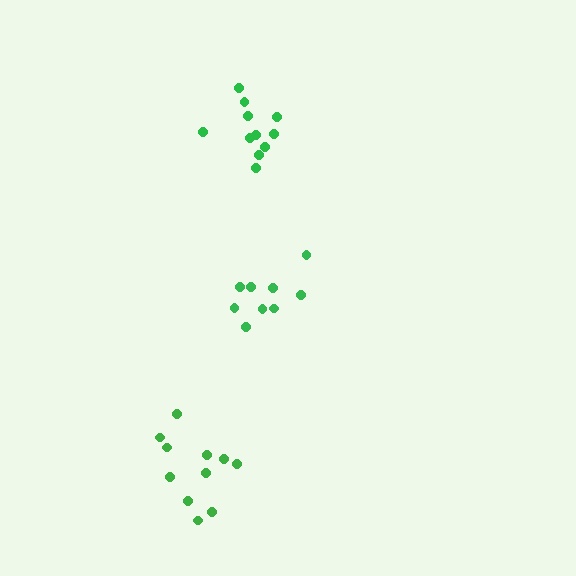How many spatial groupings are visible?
There are 3 spatial groupings.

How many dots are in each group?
Group 1: 11 dots, Group 2: 9 dots, Group 3: 11 dots (31 total).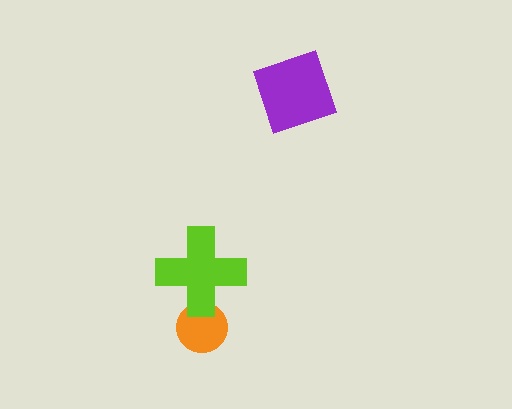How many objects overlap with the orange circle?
1 object overlaps with the orange circle.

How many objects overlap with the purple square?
0 objects overlap with the purple square.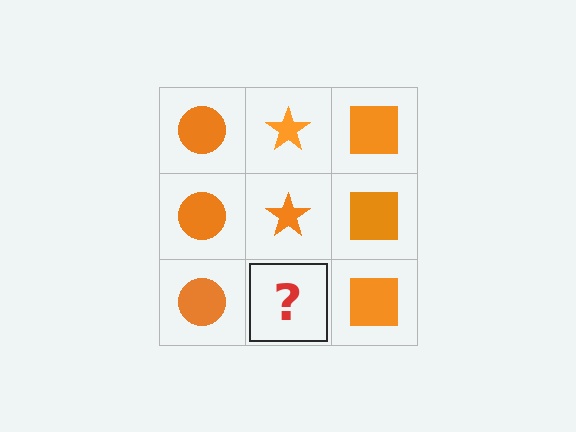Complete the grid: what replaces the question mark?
The question mark should be replaced with an orange star.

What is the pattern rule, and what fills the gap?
The rule is that each column has a consistent shape. The gap should be filled with an orange star.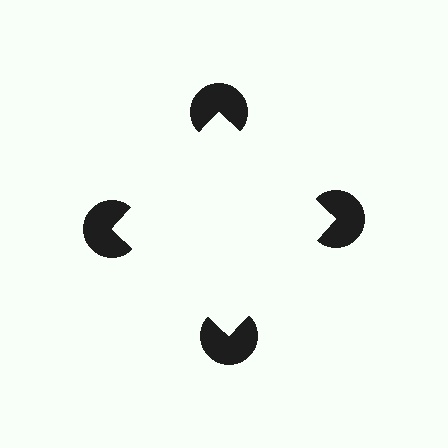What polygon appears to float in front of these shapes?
An illusory square — its edges are inferred from the aligned wedge cuts in the pac-man discs, not physically drawn.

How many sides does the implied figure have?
4 sides.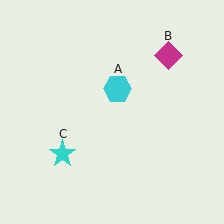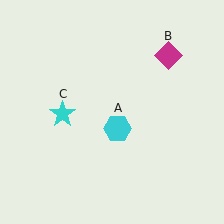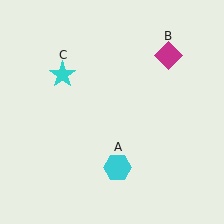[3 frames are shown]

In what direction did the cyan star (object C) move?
The cyan star (object C) moved up.